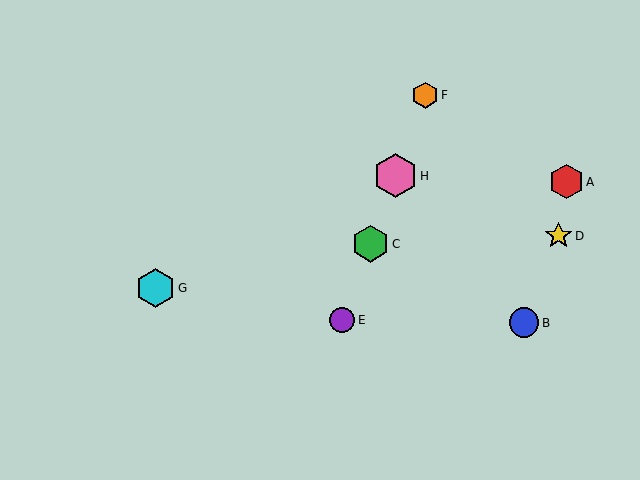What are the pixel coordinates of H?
Object H is at (395, 176).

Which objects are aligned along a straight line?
Objects C, E, F, H are aligned along a straight line.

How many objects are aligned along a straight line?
4 objects (C, E, F, H) are aligned along a straight line.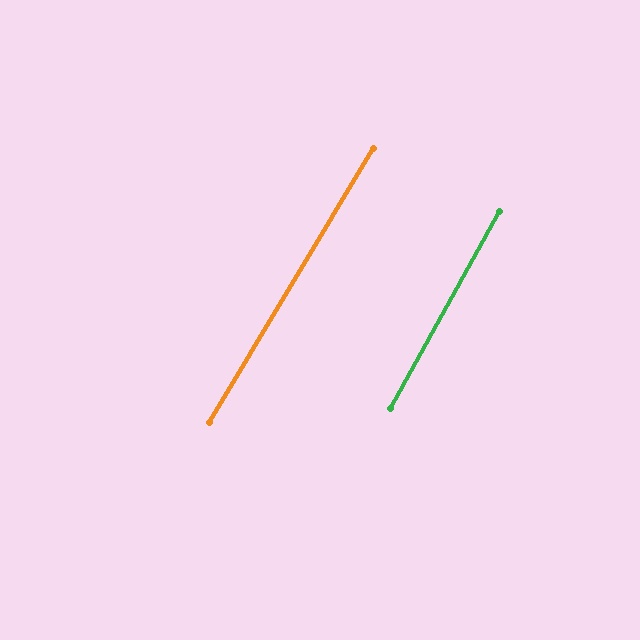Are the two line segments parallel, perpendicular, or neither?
Parallel — their directions differ by only 1.9°.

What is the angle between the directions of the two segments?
Approximately 2 degrees.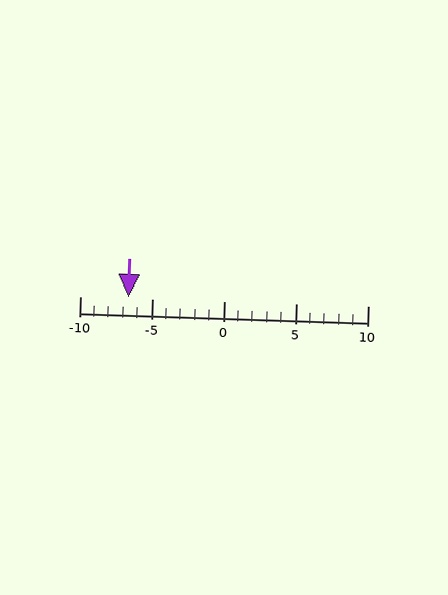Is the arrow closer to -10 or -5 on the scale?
The arrow is closer to -5.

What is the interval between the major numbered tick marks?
The major tick marks are spaced 5 units apart.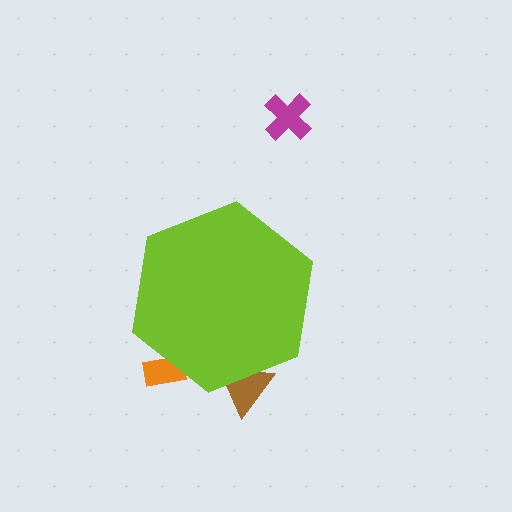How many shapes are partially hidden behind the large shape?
2 shapes are partially hidden.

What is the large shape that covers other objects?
A lime hexagon.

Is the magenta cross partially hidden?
No, the magenta cross is fully visible.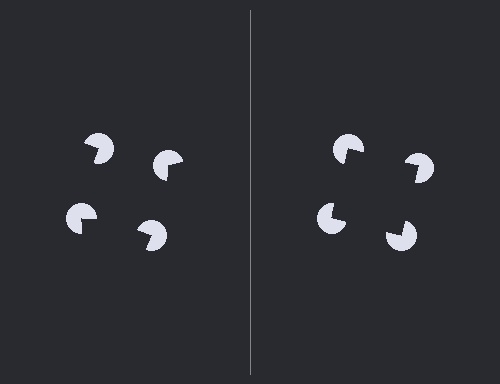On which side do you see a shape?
An illusory square appears on the right side. On the left side the wedge cuts are rotated, so no coherent shape forms.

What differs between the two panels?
The pac-man discs are positioned identically on both sides; only the wedge orientations differ. On the right they align to a square; on the left they are misaligned.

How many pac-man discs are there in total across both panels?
8 — 4 on each side.